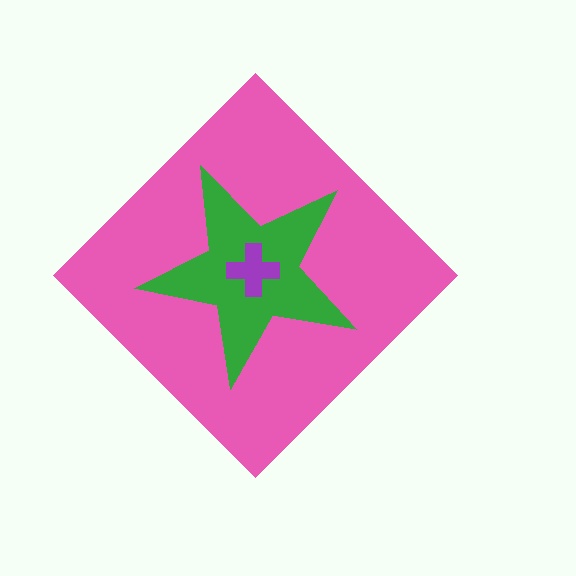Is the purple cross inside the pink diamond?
Yes.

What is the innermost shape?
The purple cross.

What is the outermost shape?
The pink diamond.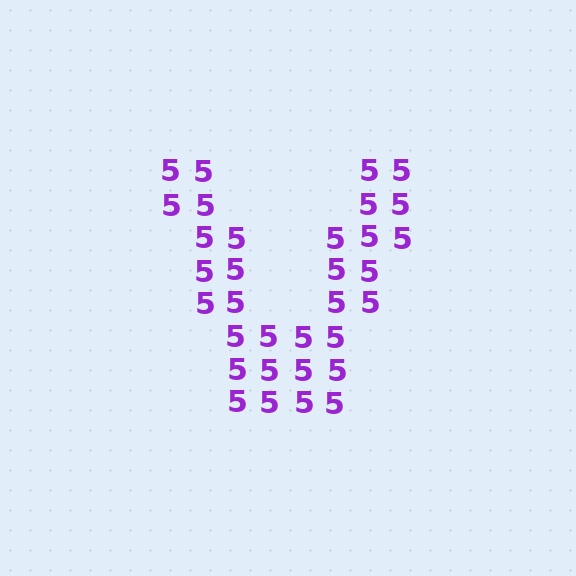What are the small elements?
The small elements are digit 5's.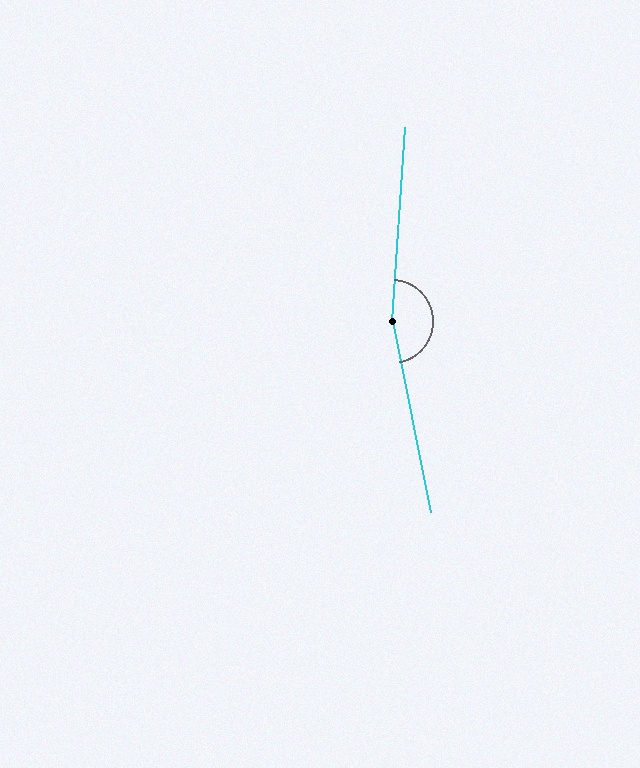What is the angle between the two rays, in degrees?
Approximately 165 degrees.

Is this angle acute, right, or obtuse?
It is obtuse.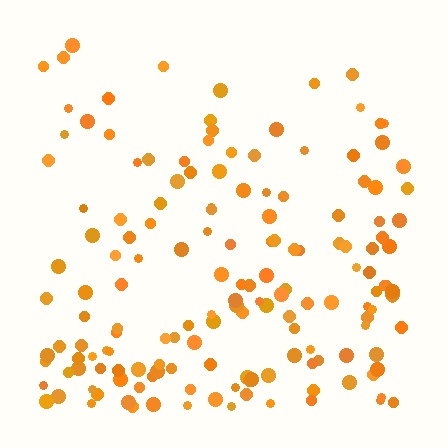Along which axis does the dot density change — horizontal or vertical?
Vertical.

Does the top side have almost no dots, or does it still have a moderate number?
Still a moderate number, just noticeably fewer than the bottom.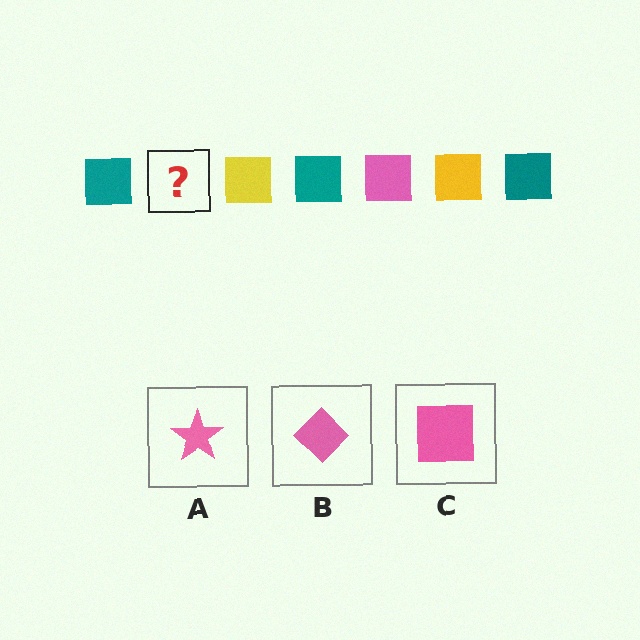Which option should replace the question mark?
Option C.